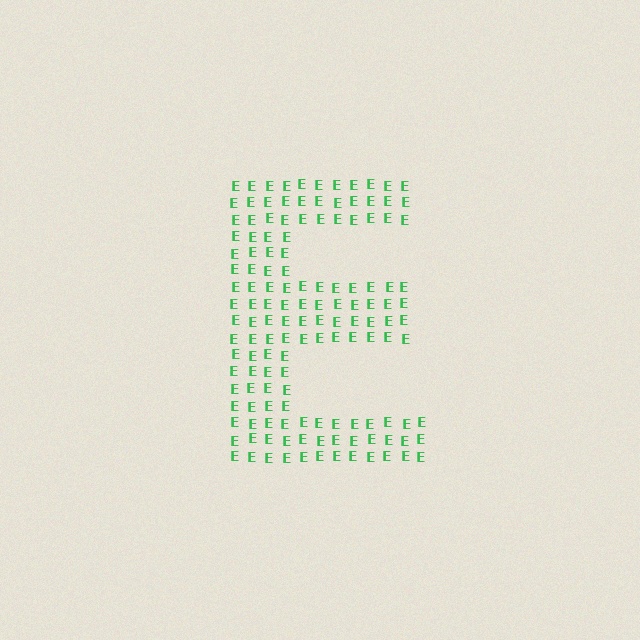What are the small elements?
The small elements are letter E's.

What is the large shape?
The large shape is the letter E.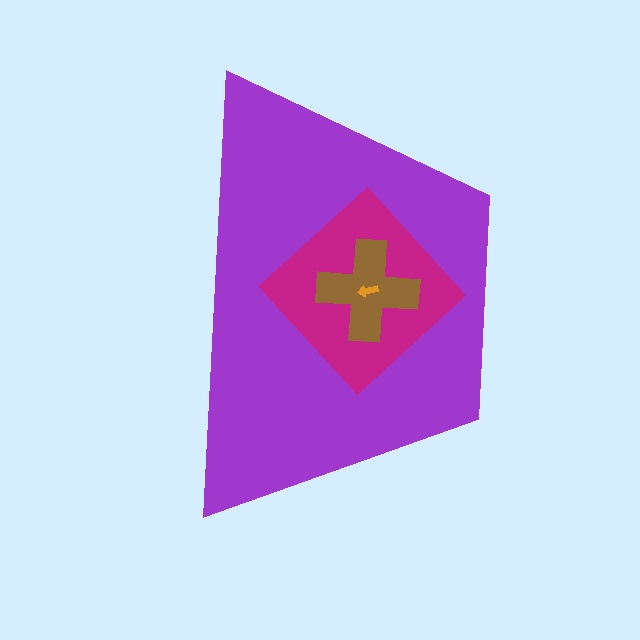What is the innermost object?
The orange arrow.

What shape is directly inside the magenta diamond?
The brown cross.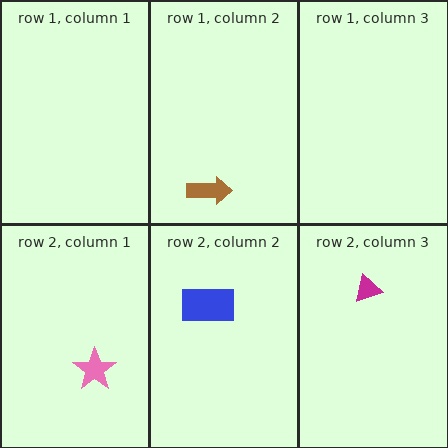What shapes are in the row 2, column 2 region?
The blue rectangle.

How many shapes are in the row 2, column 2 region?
1.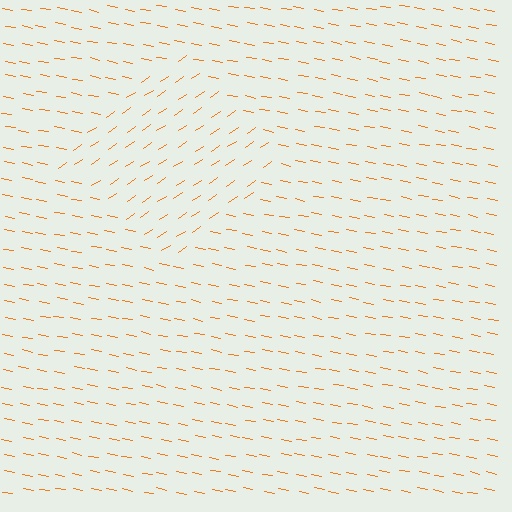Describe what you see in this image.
The image is filled with small orange line segments. A diamond region in the image has lines oriented differently from the surrounding lines, creating a visible texture boundary.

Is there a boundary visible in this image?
Yes, there is a texture boundary formed by a change in line orientation.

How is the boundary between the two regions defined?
The boundary is defined purely by a change in line orientation (approximately 45 degrees difference). All lines are the same color and thickness.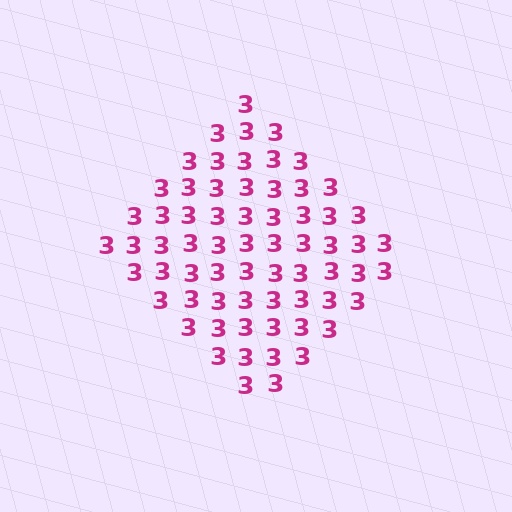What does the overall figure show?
The overall figure shows a diamond.